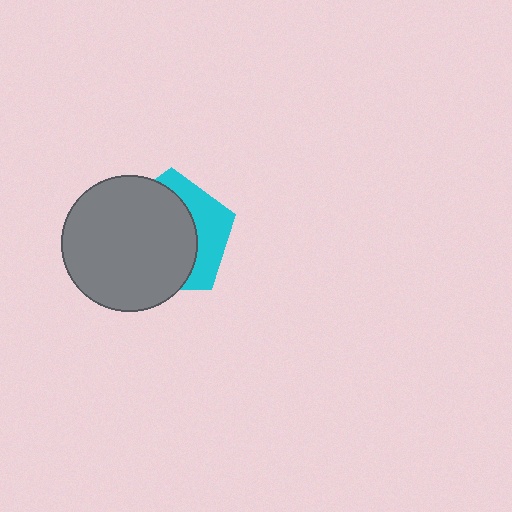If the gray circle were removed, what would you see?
You would see the complete cyan pentagon.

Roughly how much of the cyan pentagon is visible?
A small part of it is visible (roughly 34%).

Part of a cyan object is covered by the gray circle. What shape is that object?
It is a pentagon.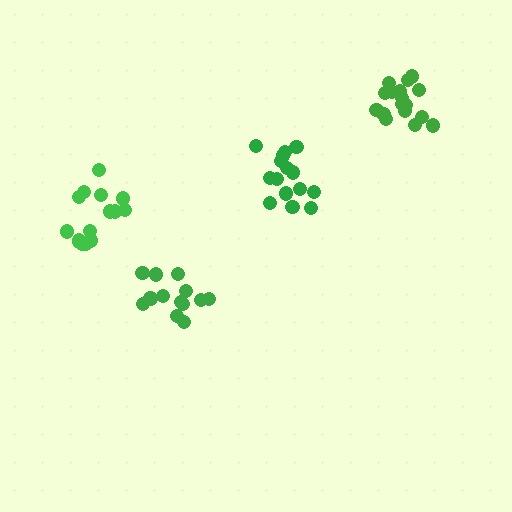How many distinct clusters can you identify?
There are 4 distinct clusters.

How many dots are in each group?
Group 1: 13 dots, Group 2: 15 dots, Group 3: 17 dots, Group 4: 16 dots (61 total).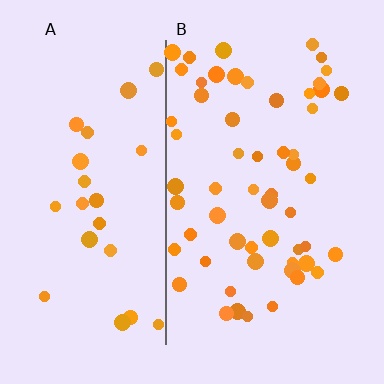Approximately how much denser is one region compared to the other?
Approximately 2.3× — region B over region A.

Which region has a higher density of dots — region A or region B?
B (the right).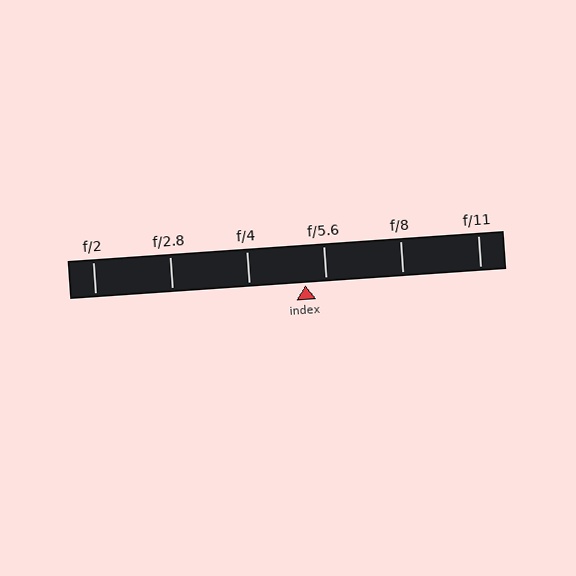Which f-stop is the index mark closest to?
The index mark is closest to f/5.6.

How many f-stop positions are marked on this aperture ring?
There are 6 f-stop positions marked.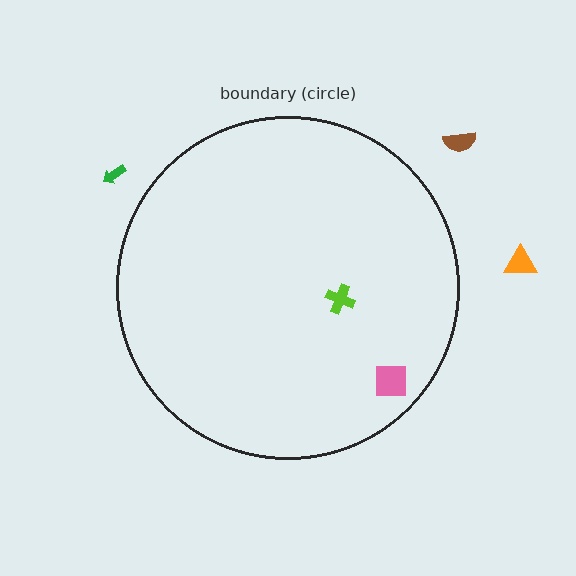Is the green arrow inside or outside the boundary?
Outside.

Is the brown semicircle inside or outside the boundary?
Outside.